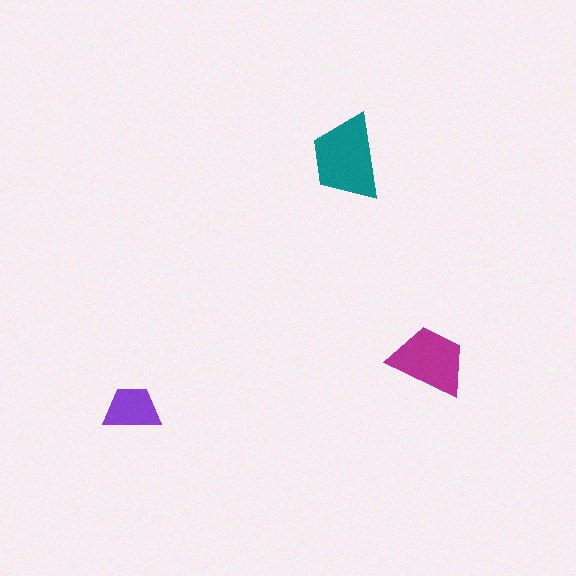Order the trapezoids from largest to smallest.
the teal one, the magenta one, the purple one.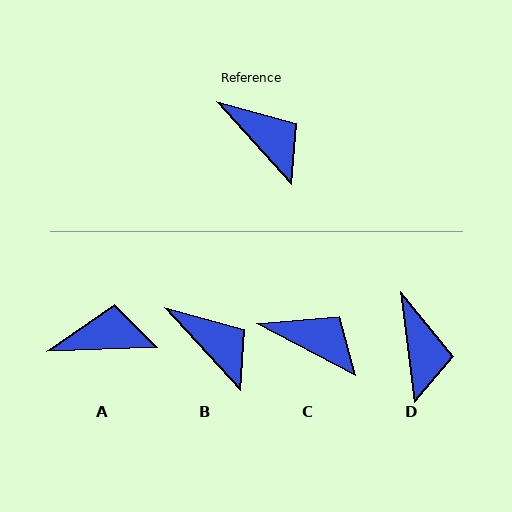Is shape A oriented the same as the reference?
No, it is off by about 50 degrees.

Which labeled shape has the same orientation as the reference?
B.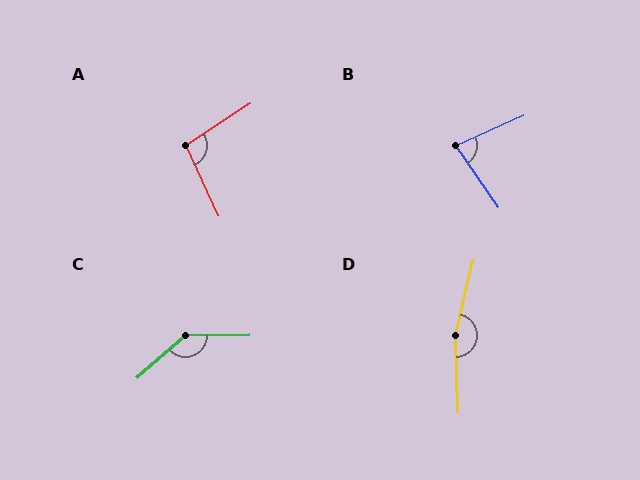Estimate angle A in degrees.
Approximately 99 degrees.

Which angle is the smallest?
B, at approximately 79 degrees.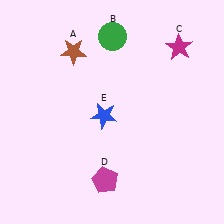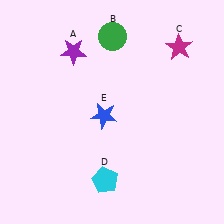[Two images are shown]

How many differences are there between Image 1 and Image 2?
There are 2 differences between the two images.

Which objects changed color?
A changed from brown to purple. D changed from magenta to cyan.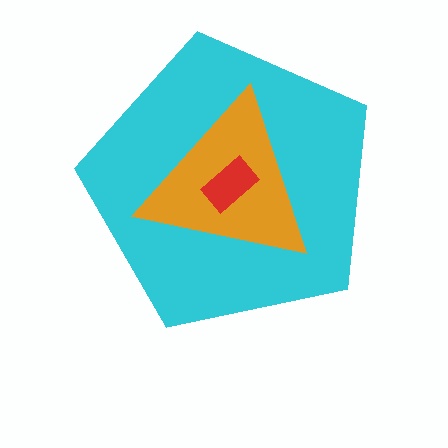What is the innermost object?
The red rectangle.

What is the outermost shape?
The cyan pentagon.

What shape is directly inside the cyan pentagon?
The orange triangle.